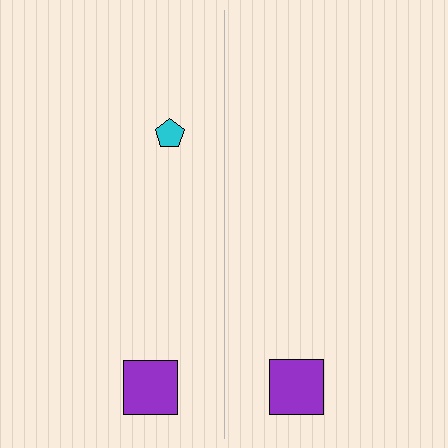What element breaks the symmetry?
A cyan pentagon is missing from the right side.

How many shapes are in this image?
There are 3 shapes in this image.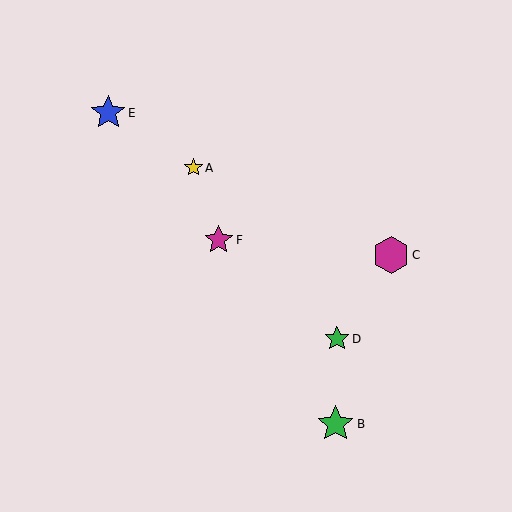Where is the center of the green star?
The center of the green star is at (336, 424).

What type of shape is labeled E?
Shape E is a blue star.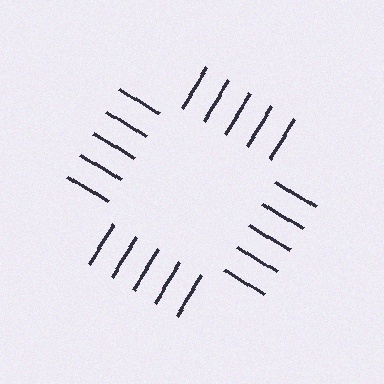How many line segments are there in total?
20 — 5 along each of the 4 edges.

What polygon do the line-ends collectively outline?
An illusory square — the line segments terminate on its edges but no continuous stroke is drawn.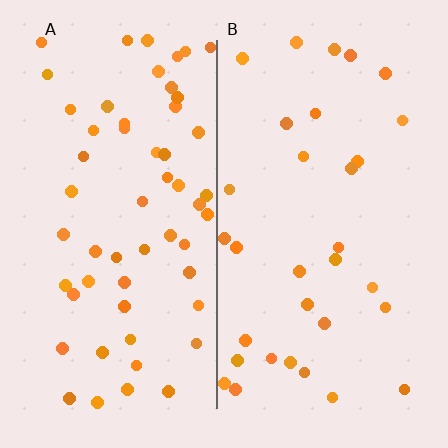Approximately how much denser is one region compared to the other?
Approximately 1.8× — region A over region B.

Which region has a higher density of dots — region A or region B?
A (the left).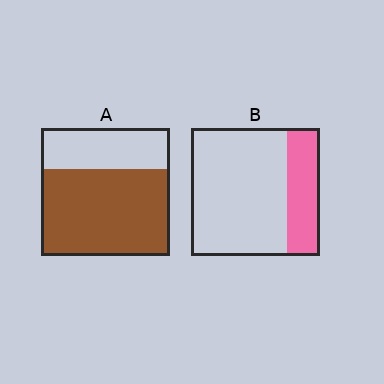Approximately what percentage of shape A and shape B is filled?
A is approximately 70% and B is approximately 25%.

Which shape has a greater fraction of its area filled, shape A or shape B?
Shape A.